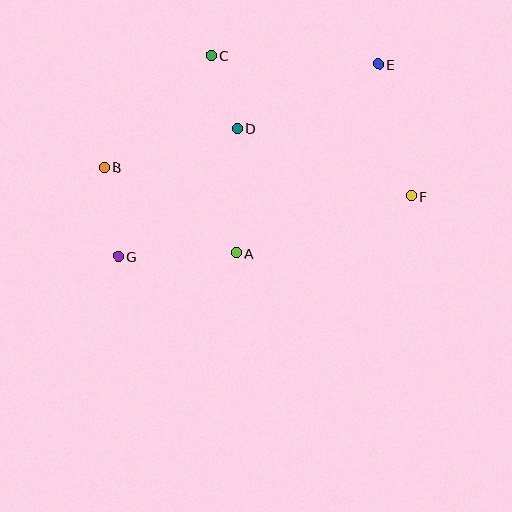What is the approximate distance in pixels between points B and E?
The distance between B and E is approximately 293 pixels.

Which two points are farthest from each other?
Points E and G are farthest from each other.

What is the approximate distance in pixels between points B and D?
The distance between B and D is approximately 139 pixels.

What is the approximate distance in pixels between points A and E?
The distance between A and E is approximately 236 pixels.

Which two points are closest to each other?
Points C and D are closest to each other.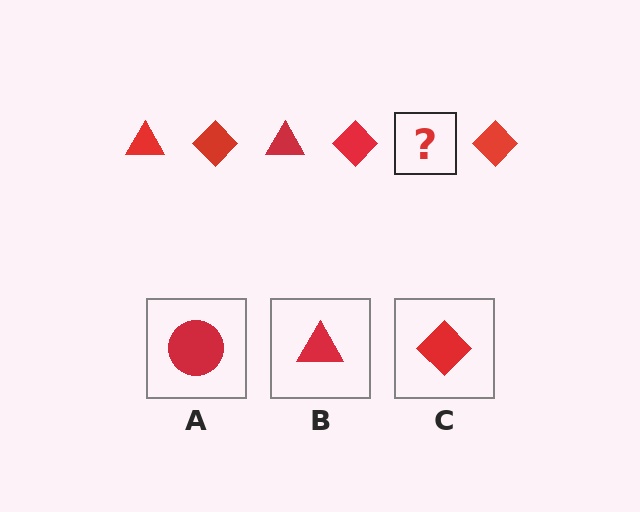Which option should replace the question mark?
Option B.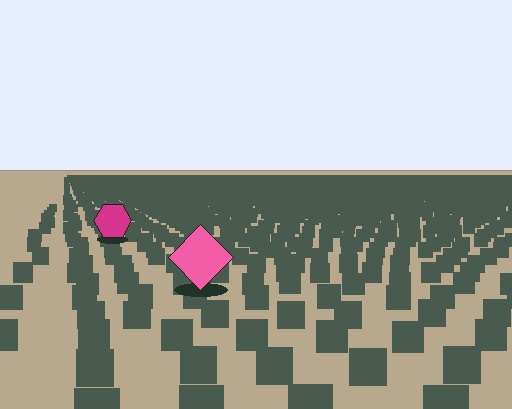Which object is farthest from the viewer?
The magenta hexagon is farthest from the viewer. It appears smaller and the ground texture around it is denser.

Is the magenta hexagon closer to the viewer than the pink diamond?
No. The pink diamond is closer — you can tell from the texture gradient: the ground texture is coarser near it.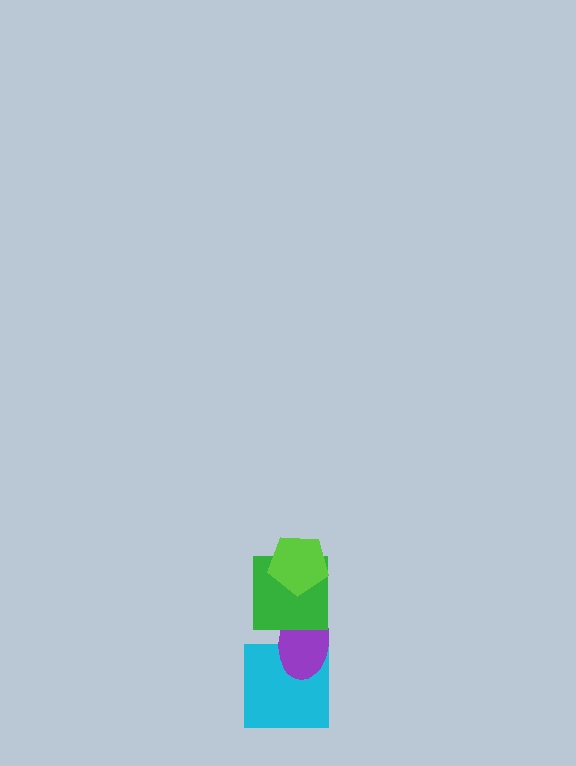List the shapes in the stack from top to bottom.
From top to bottom: the lime pentagon, the green square, the purple ellipse, the cyan square.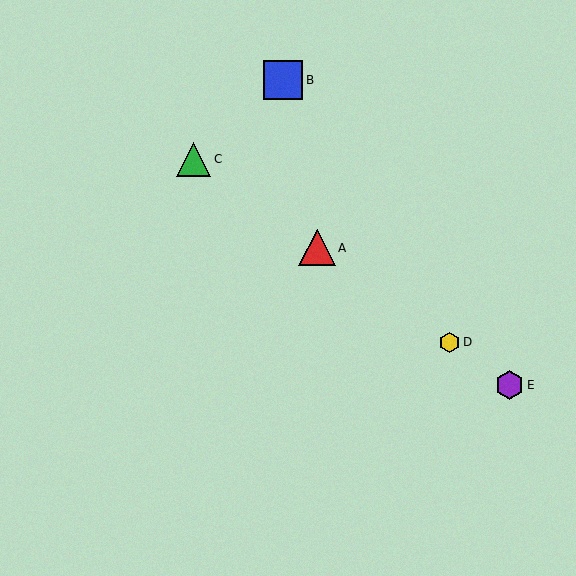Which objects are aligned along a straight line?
Objects A, C, D, E are aligned along a straight line.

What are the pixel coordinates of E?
Object E is at (510, 385).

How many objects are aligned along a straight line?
4 objects (A, C, D, E) are aligned along a straight line.